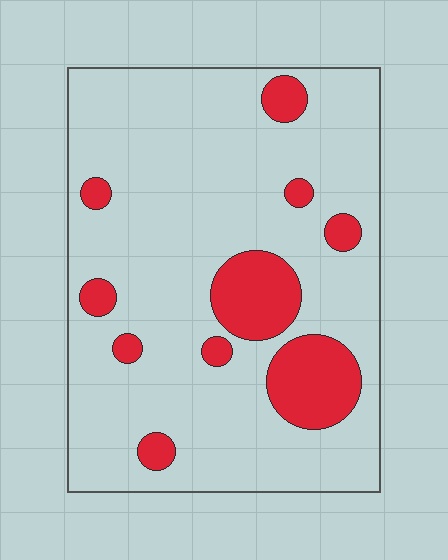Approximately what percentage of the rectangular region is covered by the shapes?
Approximately 15%.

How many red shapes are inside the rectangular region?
10.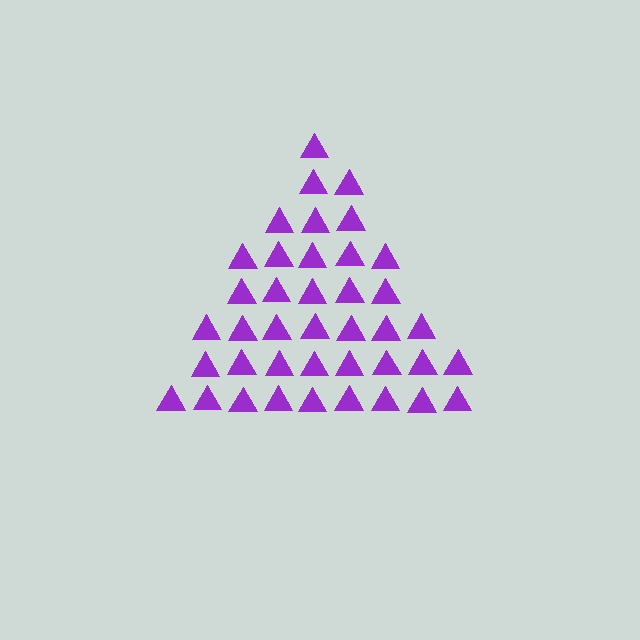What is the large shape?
The large shape is a triangle.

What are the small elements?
The small elements are triangles.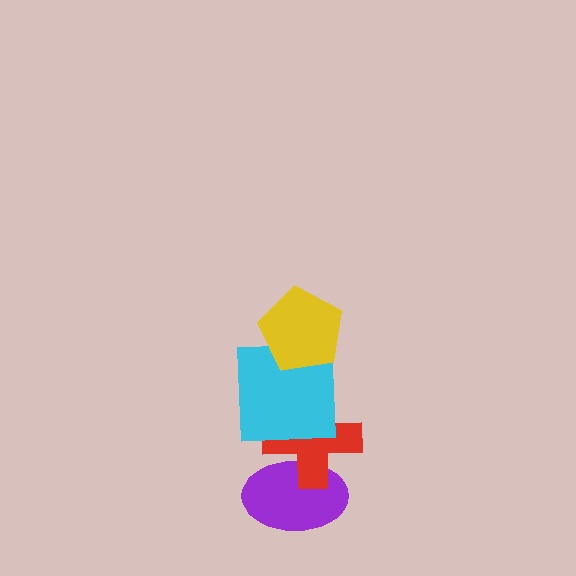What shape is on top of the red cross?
The cyan square is on top of the red cross.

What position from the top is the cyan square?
The cyan square is 2nd from the top.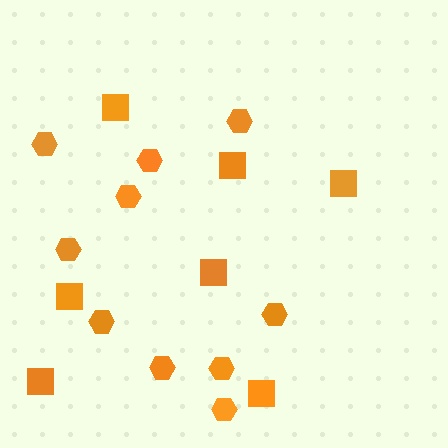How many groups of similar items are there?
There are 2 groups: one group of hexagons (10) and one group of squares (7).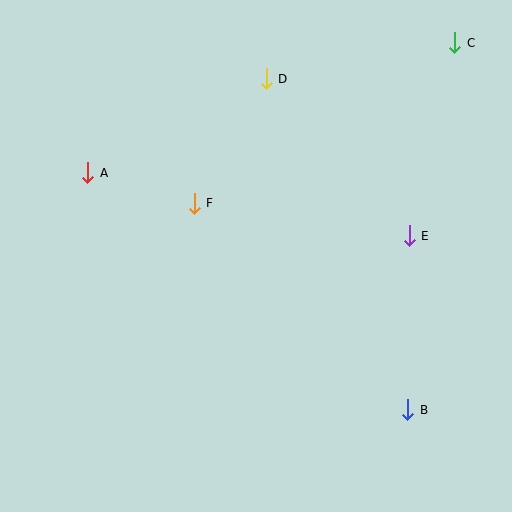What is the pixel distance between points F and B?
The distance between F and B is 297 pixels.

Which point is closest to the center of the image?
Point F at (194, 203) is closest to the center.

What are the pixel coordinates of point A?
Point A is at (88, 173).